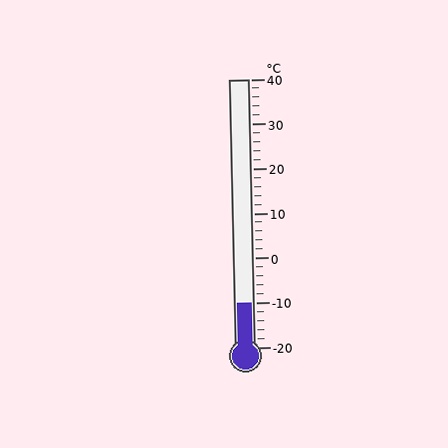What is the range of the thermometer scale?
The thermometer scale ranges from -20°C to 40°C.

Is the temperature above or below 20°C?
The temperature is below 20°C.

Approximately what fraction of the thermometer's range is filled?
The thermometer is filled to approximately 15% of its range.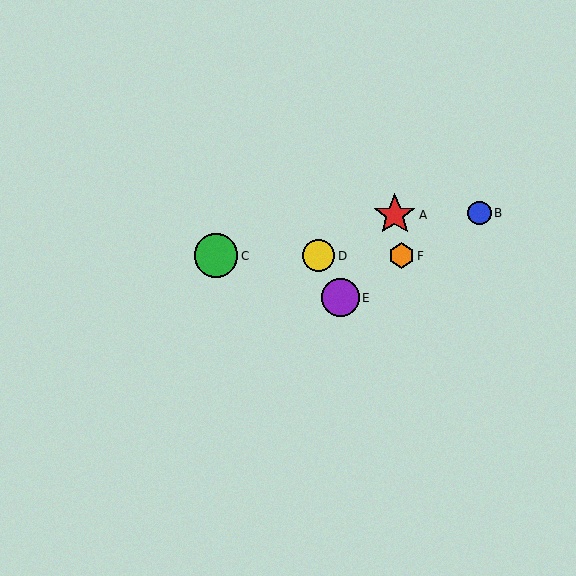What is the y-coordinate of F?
Object F is at y≈256.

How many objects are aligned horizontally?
3 objects (C, D, F) are aligned horizontally.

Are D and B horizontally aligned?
No, D is at y≈256 and B is at y≈213.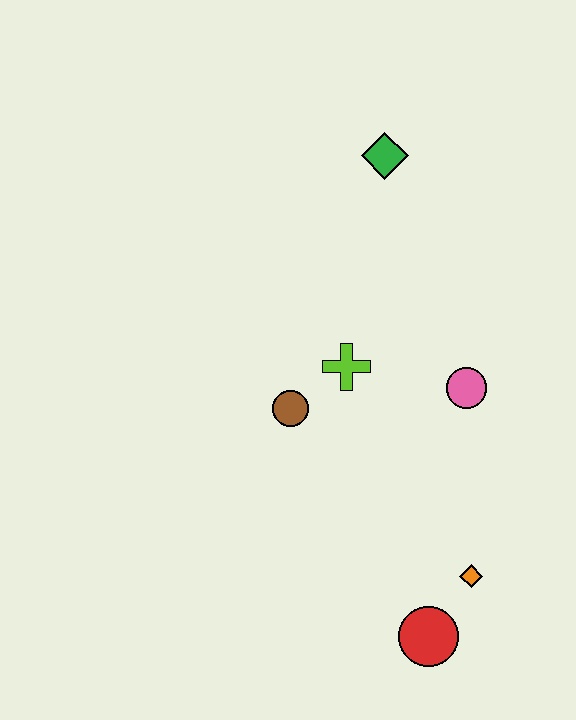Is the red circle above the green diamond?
No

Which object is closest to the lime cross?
The brown circle is closest to the lime cross.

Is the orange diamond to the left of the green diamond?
No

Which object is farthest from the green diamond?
The red circle is farthest from the green diamond.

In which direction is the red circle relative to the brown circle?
The red circle is below the brown circle.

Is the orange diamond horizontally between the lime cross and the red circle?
No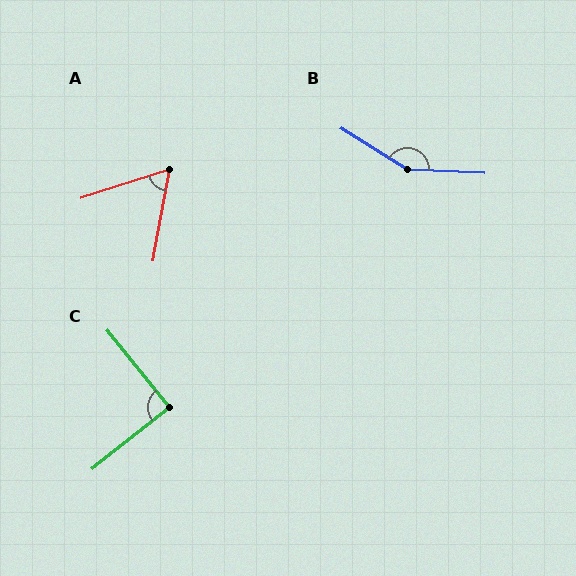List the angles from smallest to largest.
A (62°), C (90°), B (150°).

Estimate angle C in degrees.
Approximately 90 degrees.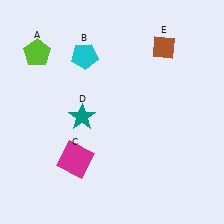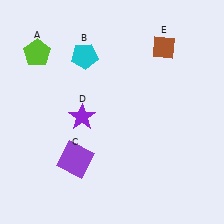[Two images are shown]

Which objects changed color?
C changed from magenta to purple. D changed from teal to purple.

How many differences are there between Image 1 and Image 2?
There are 2 differences between the two images.